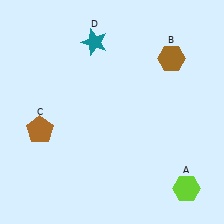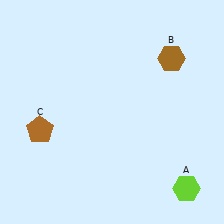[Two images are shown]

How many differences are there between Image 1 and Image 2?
There is 1 difference between the two images.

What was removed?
The teal star (D) was removed in Image 2.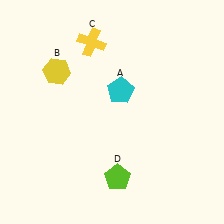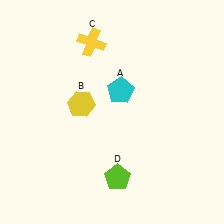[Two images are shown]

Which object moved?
The yellow hexagon (B) moved down.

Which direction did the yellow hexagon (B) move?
The yellow hexagon (B) moved down.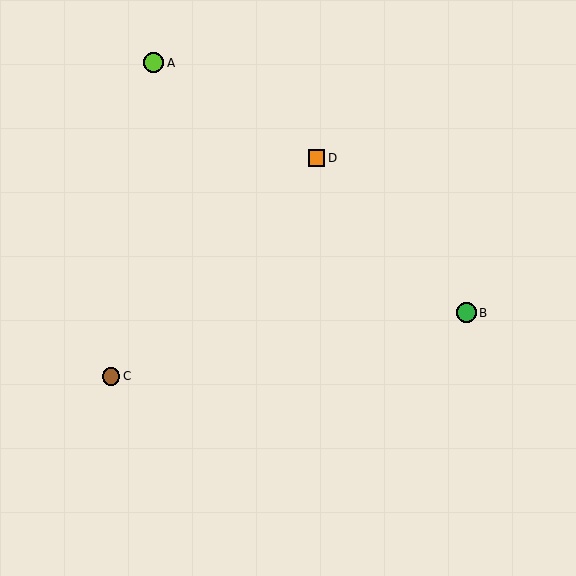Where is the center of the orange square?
The center of the orange square is at (316, 158).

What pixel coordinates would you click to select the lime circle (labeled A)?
Click at (153, 63) to select the lime circle A.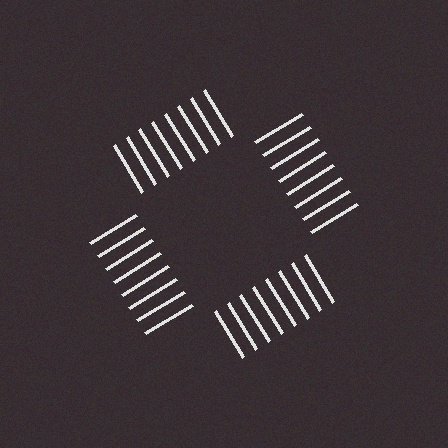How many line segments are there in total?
32 — 8 along each of the 4 edges.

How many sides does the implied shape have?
4 sides — the line-ends trace a square.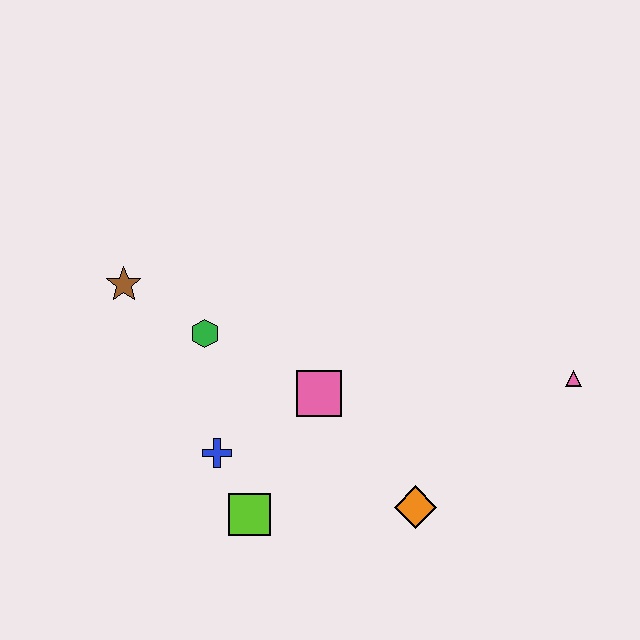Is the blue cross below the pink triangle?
Yes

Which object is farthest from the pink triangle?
The brown star is farthest from the pink triangle.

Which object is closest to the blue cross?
The lime square is closest to the blue cross.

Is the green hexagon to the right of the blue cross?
No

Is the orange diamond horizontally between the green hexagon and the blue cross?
No